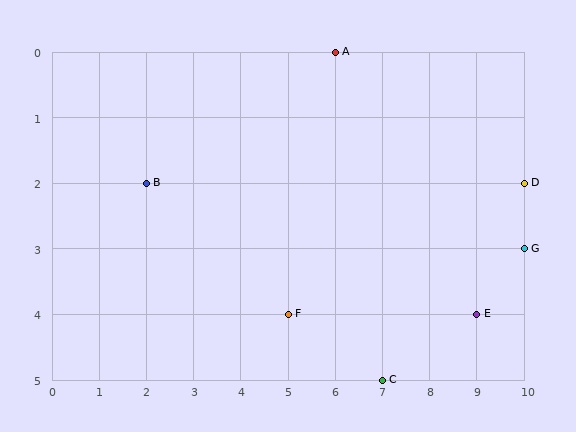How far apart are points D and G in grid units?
Points D and G are 1 row apart.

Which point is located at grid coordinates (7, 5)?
Point C is at (7, 5).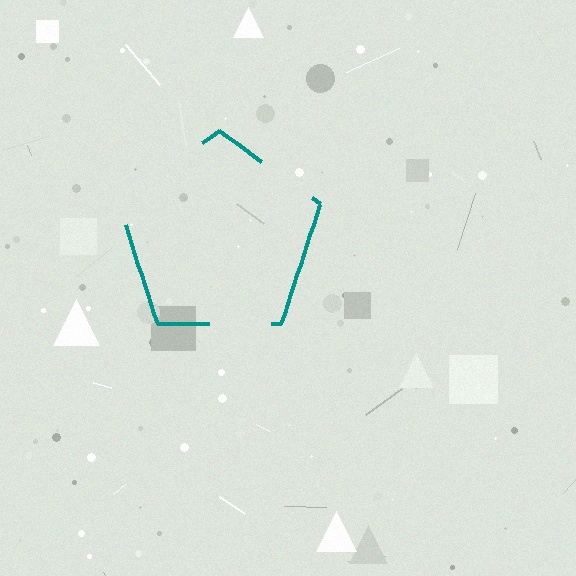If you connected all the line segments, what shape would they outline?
They would outline a pentagon.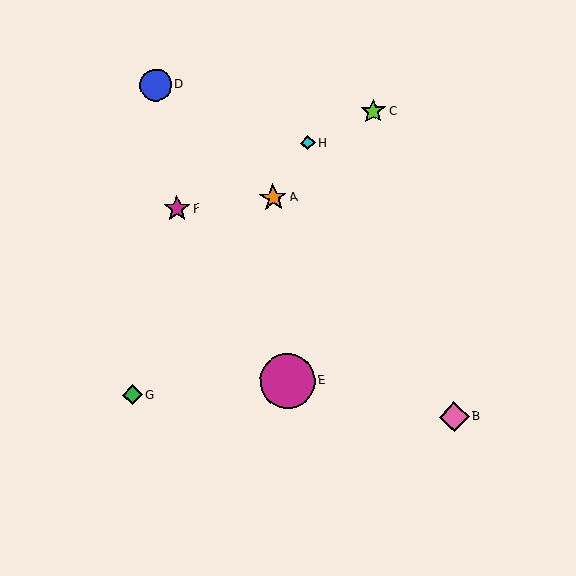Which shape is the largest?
The magenta circle (labeled E) is the largest.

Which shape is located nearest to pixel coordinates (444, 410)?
The pink diamond (labeled B) at (454, 417) is nearest to that location.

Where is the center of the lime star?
The center of the lime star is at (373, 111).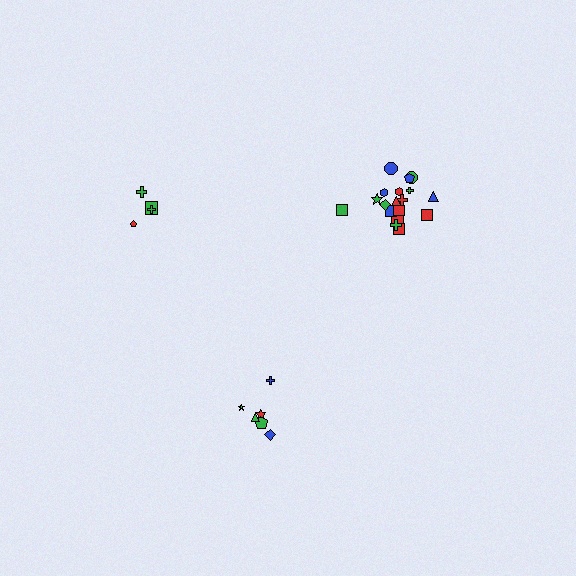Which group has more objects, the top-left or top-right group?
The top-right group.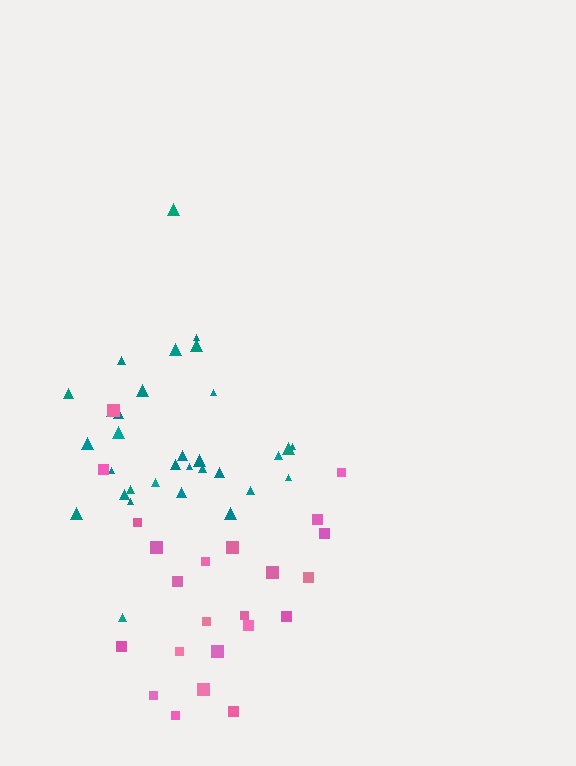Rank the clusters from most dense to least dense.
teal, pink.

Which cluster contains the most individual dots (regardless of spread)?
Teal (32).